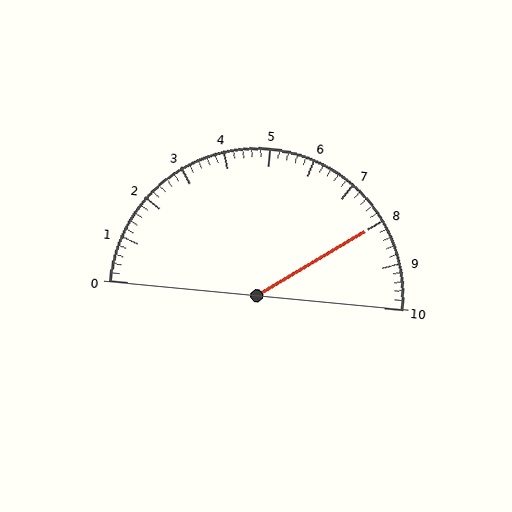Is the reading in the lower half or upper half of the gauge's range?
The reading is in the upper half of the range (0 to 10).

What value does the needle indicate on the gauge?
The needle indicates approximately 8.0.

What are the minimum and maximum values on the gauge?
The gauge ranges from 0 to 10.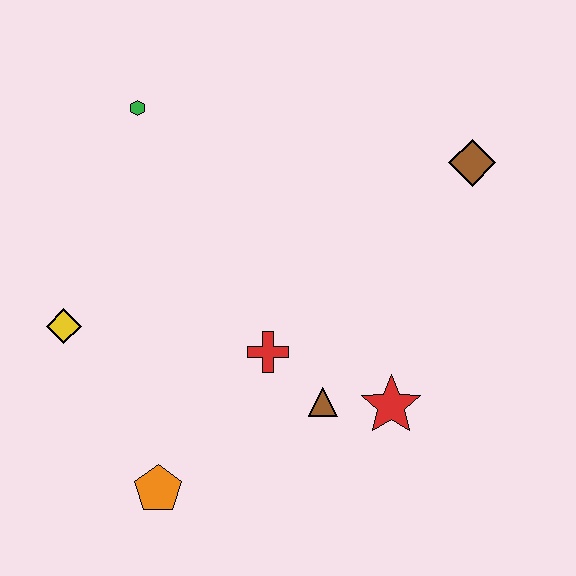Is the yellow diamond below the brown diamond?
Yes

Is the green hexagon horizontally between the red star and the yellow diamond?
Yes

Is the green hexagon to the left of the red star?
Yes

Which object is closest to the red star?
The brown triangle is closest to the red star.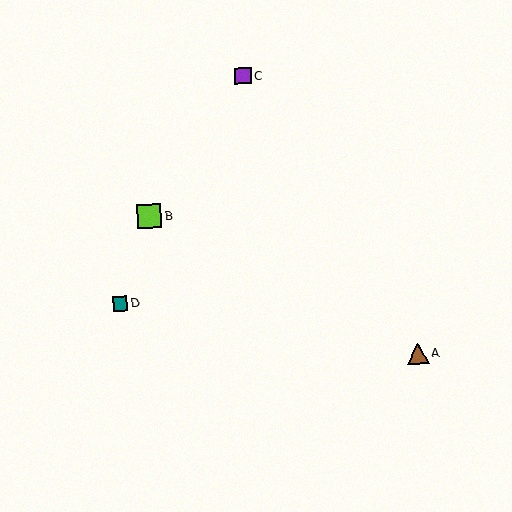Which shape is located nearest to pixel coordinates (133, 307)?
The teal square (labeled D) at (120, 303) is nearest to that location.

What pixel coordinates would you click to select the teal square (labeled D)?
Click at (120, 303) to select the teal square D.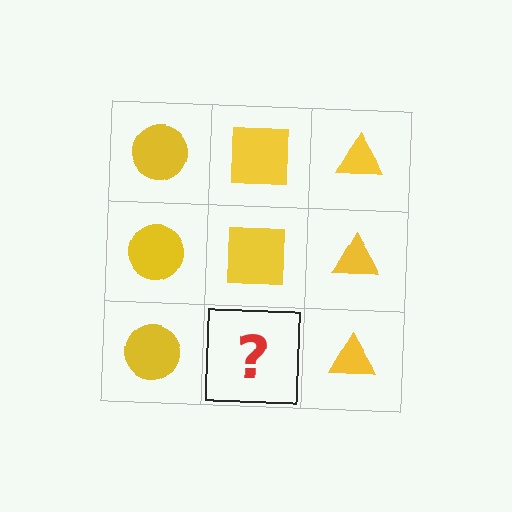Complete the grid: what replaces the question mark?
The question mark should be replaced with a yellow square.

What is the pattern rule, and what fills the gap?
The rule is that each column has a consistent shape. The gap should be filled with a yellow square.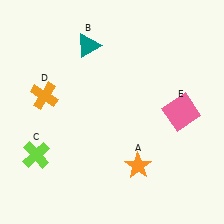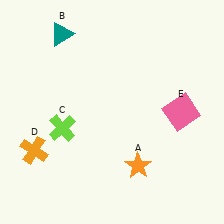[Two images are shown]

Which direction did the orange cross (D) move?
The orange cross (D) moved down.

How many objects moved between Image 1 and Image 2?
3 objects moved between the two images.